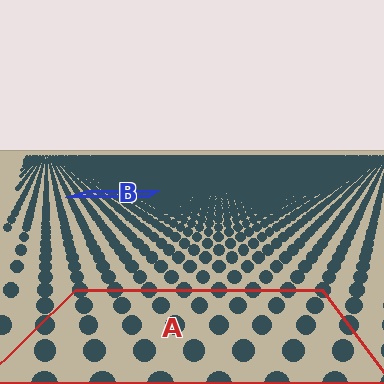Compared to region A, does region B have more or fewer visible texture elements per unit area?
Region B has more texture elements per unit area — they are packed more densely because it is farther away.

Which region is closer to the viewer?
Region A is closer. The texture elements there are larger and more spread out.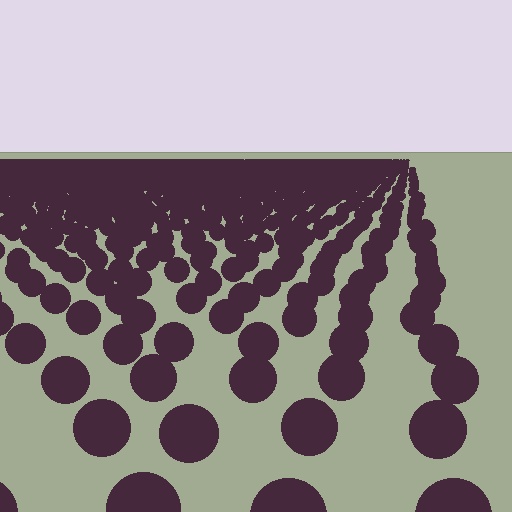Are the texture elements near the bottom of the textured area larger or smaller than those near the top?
Larger. Near the bottom, elements are closer to the viewer and appear at a bigger on-screen size.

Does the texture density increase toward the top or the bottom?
Density increases toward the top.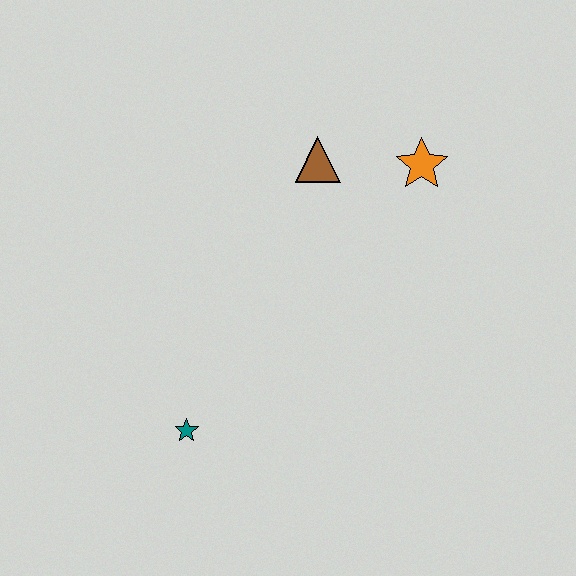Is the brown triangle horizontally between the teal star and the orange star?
Yes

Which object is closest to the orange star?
The brown triangle is closest to the orange star.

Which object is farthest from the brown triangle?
The teal star is farthest from the brown triangle.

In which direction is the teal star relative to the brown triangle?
The teal star is below the brown triangle.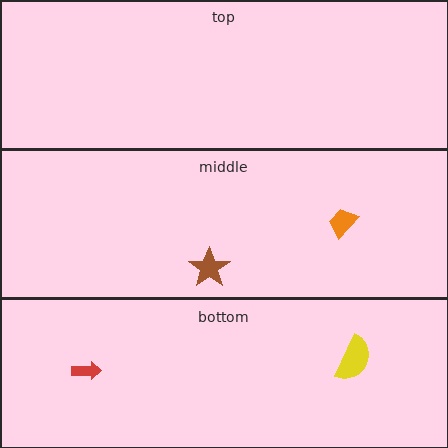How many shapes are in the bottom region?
2.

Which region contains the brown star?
The middle region.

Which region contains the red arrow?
The bottom region.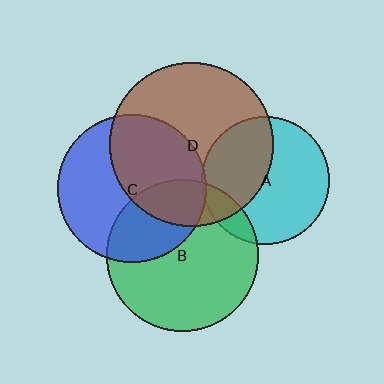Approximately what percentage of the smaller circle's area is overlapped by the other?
Approximately 5%.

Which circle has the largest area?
Circle D (brown).